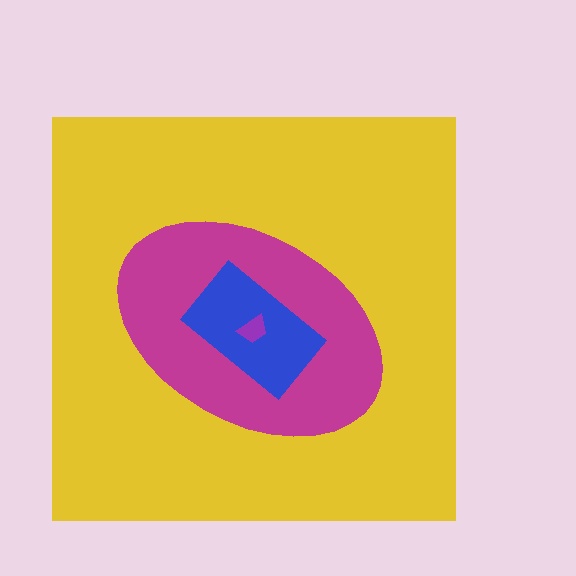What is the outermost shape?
The yellow square.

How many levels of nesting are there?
4.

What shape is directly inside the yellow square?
The magenta ellipse.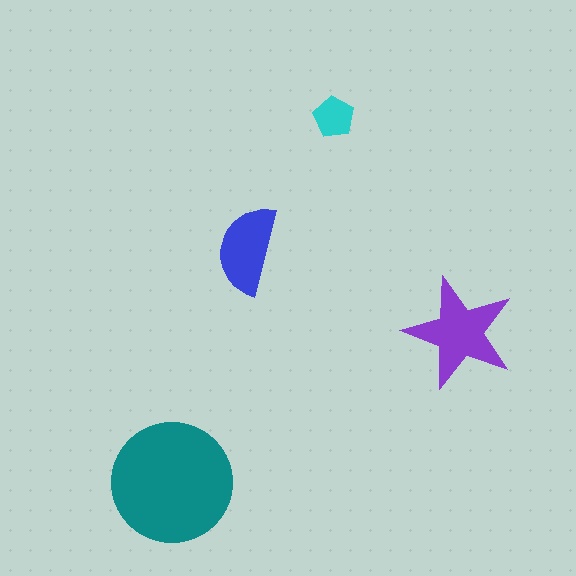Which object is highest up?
The cyan pentagon is topmost.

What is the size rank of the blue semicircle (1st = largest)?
3rd.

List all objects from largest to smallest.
The teal circle, the purple star, the blue semicircle, the cyan pentagon.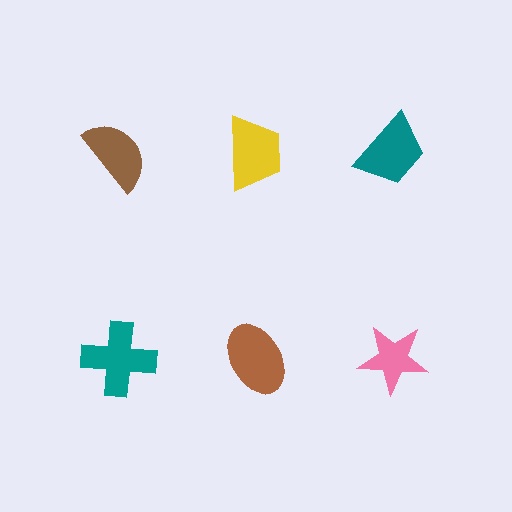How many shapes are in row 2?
3 shapes.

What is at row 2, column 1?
A teal cross.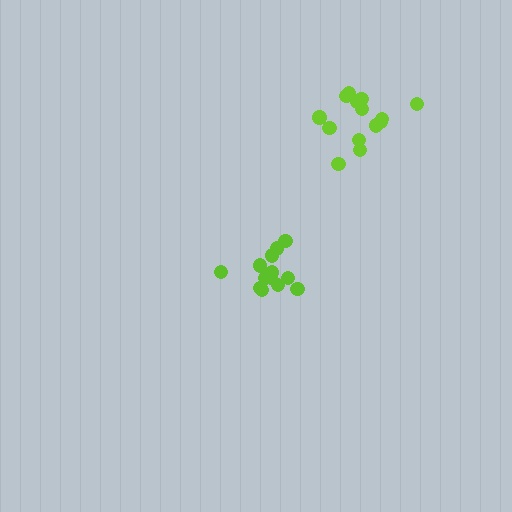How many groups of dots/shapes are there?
There are 2 groups.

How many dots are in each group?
Group 1: 13 dots, Group 2: 15 dots (28 total).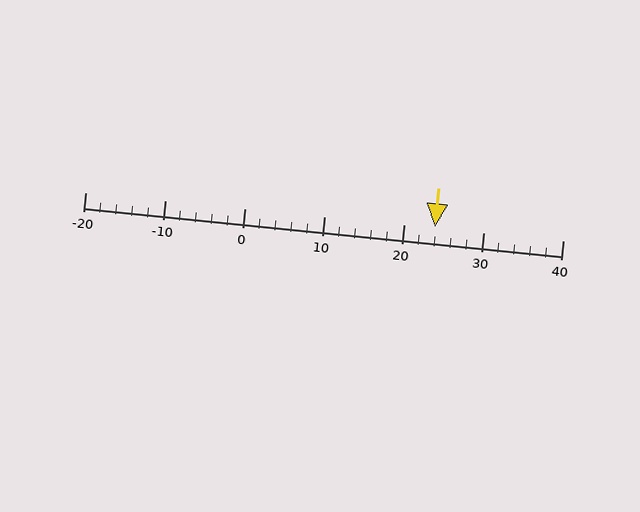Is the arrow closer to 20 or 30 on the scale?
The arrow is closer to 20.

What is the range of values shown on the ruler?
The ruler shows values from -20 to 40.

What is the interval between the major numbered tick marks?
The major tick marks are spaced 10 units apart.